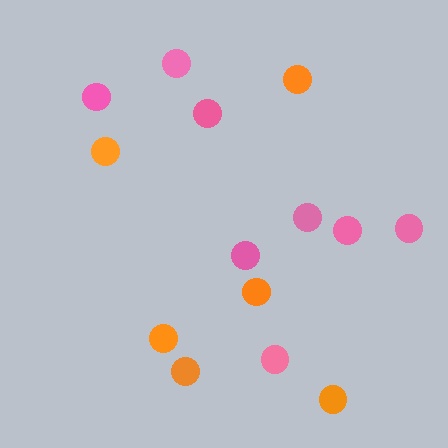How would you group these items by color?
There are 2 groups: one group of pink circles (8) and one group of orange circles (6).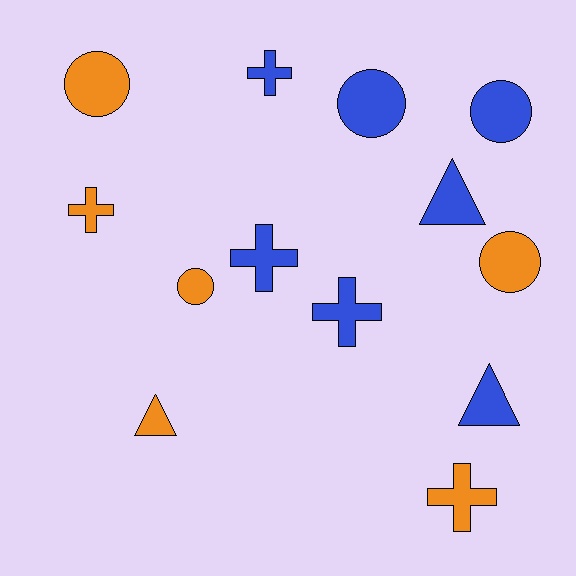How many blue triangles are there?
There are 2 blue triangles.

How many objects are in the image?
There are 13 objects.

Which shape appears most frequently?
Circle, with 5 objects.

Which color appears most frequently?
Blue, with 7 objects.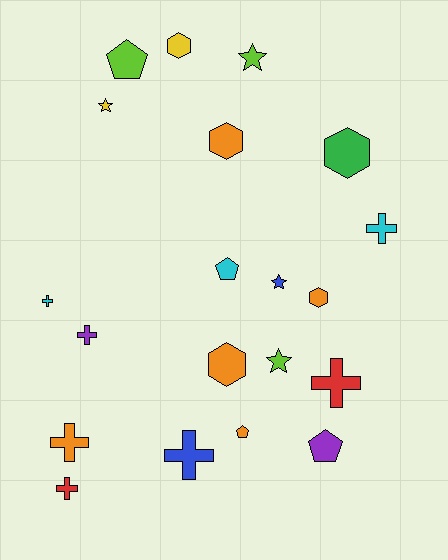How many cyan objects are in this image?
There are 3 cyan objects.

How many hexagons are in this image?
There are 5 hexagons.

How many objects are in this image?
There are 20 objects.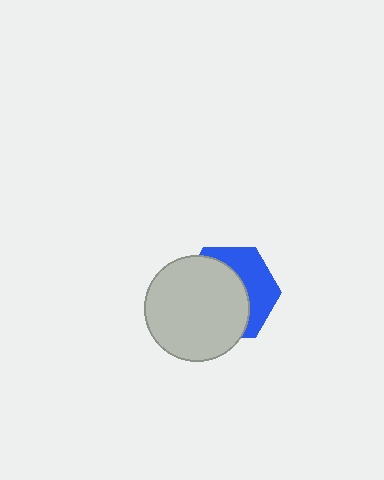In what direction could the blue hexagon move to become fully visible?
The blue hexagon could move toward the upper-right. That would shift it out from behind the light gray circle entirely.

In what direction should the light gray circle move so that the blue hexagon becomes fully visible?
The light gray circle should move toward the lower-left. That is the shortest direction to clear the overlap and leave the blue hexagon fully visible.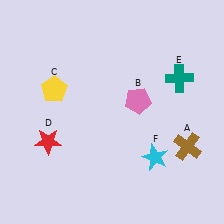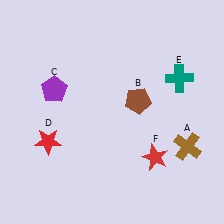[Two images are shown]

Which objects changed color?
B changed from pink to brown. C changed from yellow to purple. F changed from cyan to red.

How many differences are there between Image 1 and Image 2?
There are 3 differences between the two images.